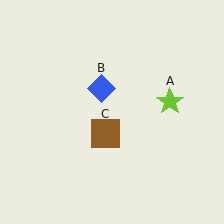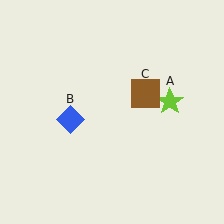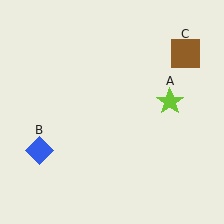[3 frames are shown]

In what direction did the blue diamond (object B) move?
The blue diamond (object B) moved down and to the left.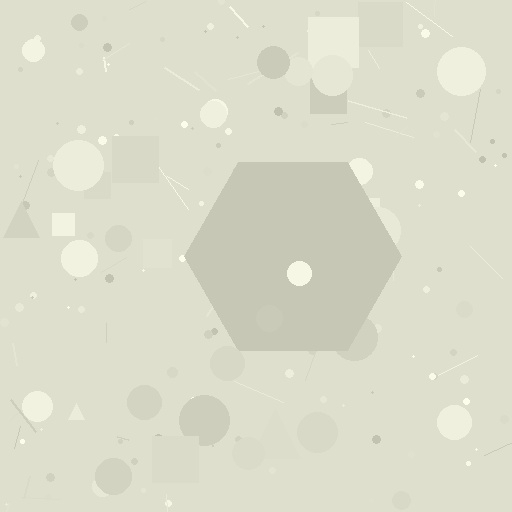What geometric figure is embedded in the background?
A hexagon is embedded in the background.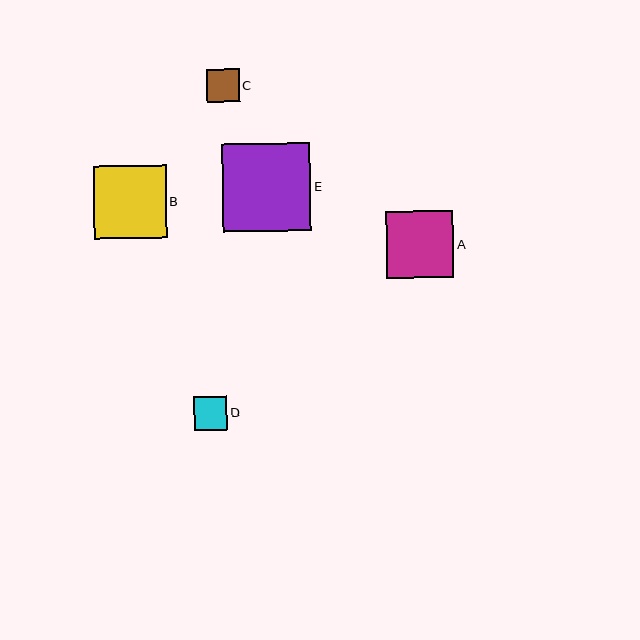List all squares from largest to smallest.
From largest to smallest: E, B, A, D, C.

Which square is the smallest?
Square C is the smallest with a size of approximately 33 pixels.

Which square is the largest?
Square E is the largest with a size of approximately 88 pixels.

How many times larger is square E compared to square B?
Square E is approximately 1.2 times the size of square B.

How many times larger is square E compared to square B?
Square E is approximately 1.2 times the size of square B.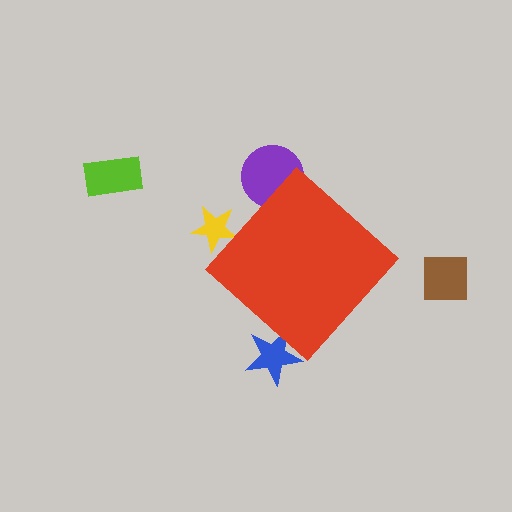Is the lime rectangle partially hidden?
No, the lime rectangle is fully visible.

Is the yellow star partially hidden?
Yes, the yellow star is partially hidden behind the red diamond.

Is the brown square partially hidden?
No, the brown square is fully visible.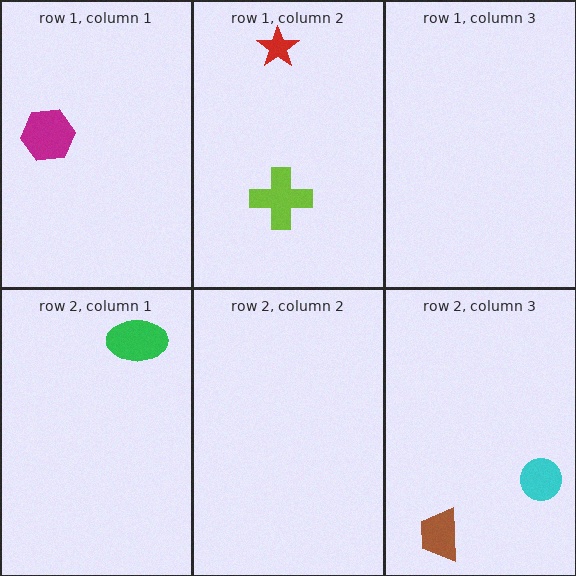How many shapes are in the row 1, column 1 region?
1.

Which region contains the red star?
The row 1, column 2 region.